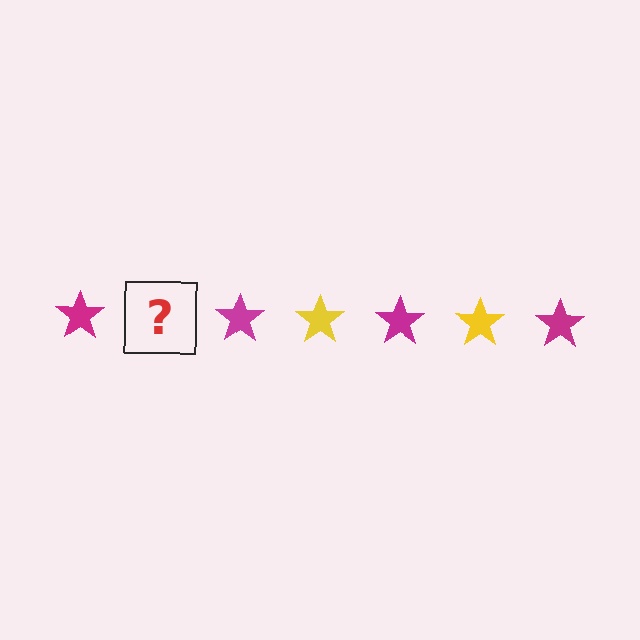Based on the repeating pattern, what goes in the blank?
The blank should be a yellow star.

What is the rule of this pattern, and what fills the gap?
The rule is that the pattern cycles through magenta, yellow stars. The gap should be filled with a yellow star.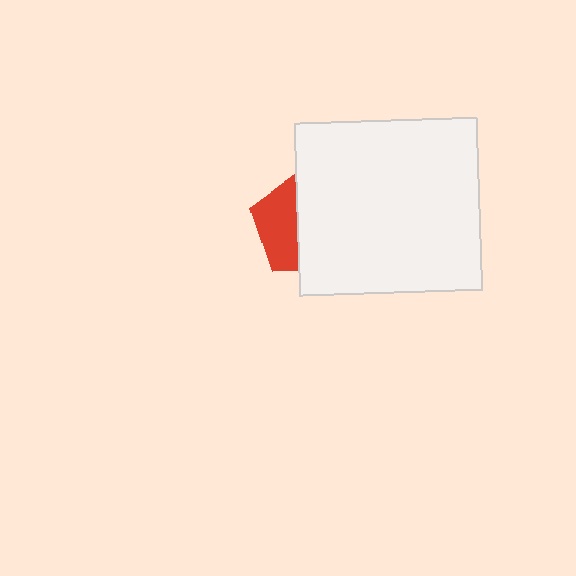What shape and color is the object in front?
The object in front is a white rectangle.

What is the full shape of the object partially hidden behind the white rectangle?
The partially hidden object is a red pentagon.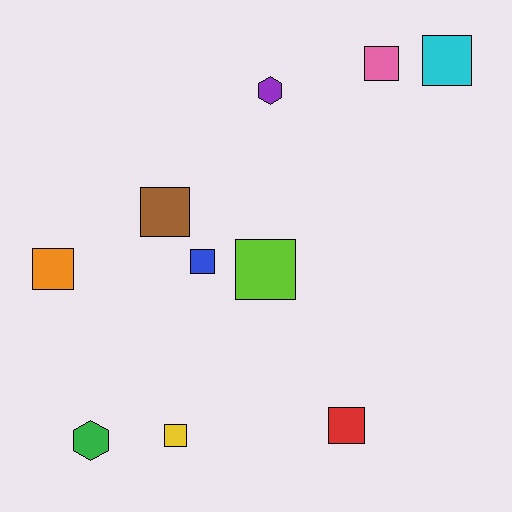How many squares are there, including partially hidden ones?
There are 8 squares.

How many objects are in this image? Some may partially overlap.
There are 10 objects.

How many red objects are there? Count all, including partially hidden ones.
There is 1 red object.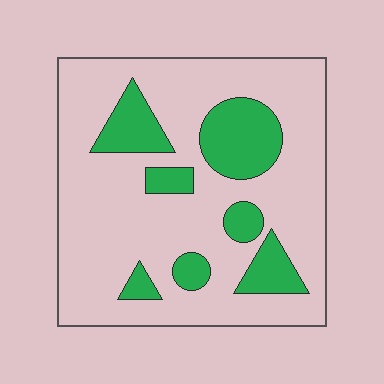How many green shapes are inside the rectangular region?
7.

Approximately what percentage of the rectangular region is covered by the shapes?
Approximately 20%.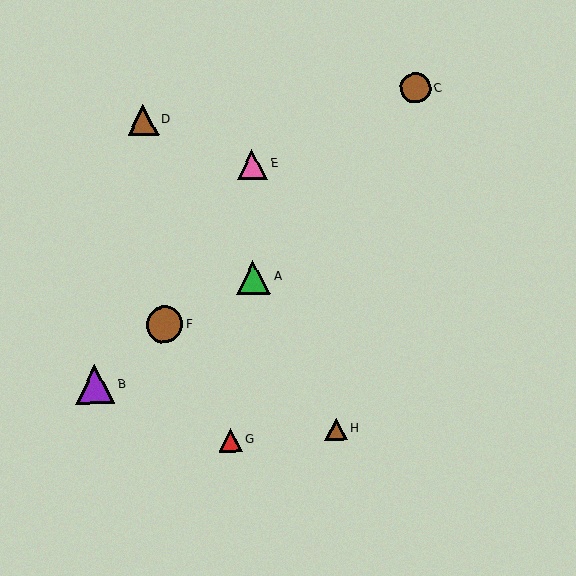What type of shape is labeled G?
Shape G is a red triangle.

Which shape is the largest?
The purple triangle (labeled B) is the largest.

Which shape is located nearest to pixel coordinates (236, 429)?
The red triangle (labeled G) at (230, 440) is nearest to that location.